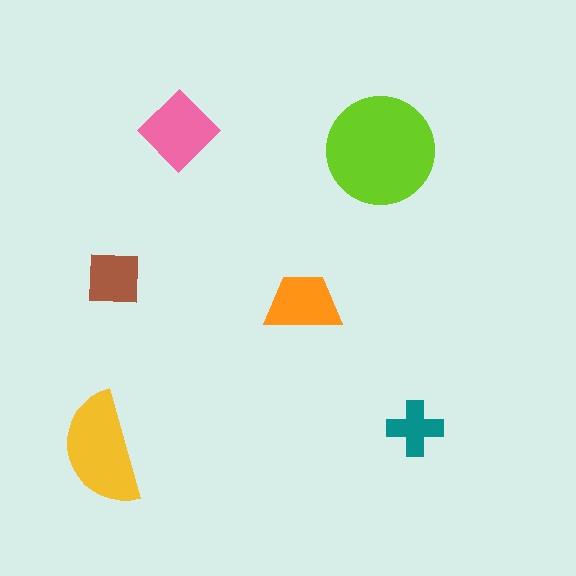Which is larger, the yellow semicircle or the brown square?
The yellow semicircle.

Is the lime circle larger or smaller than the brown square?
Larger.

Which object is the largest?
The lime circle.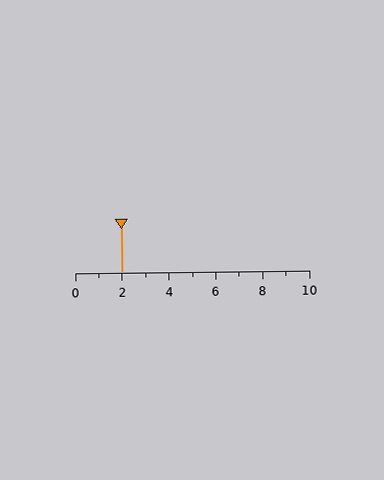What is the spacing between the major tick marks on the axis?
The major ticks are spaced 2 apart.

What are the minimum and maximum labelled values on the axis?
The axis runs from 0 to 10.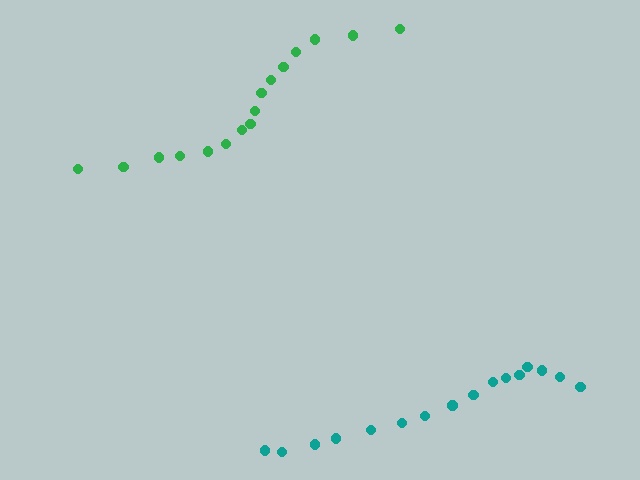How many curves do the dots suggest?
There are 2 distinct paths.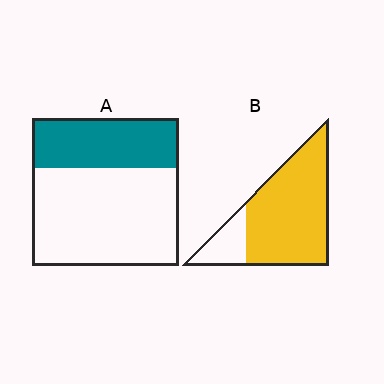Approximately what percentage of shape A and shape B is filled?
A is approximately 35% and B is approximately 80%.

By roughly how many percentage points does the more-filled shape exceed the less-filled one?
By roughly 45 percentage points (B over A).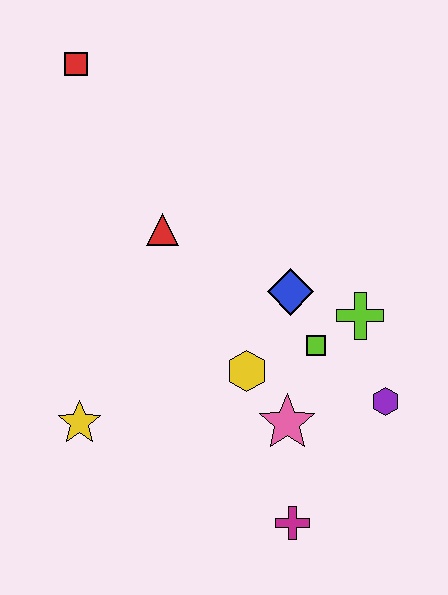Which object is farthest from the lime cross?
The red square is farthest from the lime cross.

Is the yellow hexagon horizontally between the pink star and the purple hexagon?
No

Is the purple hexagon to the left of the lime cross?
No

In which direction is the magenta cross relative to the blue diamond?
The magenta cross is below the blue diamond.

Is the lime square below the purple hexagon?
No